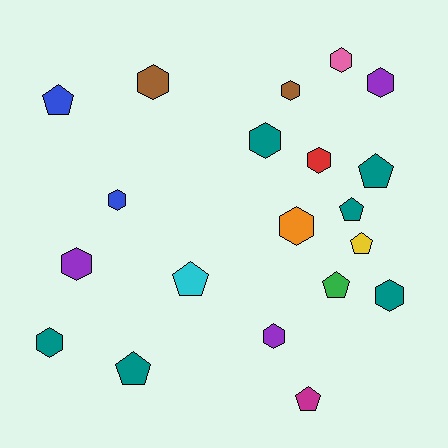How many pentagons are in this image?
There are 8 pentagons.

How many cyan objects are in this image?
There is 1 cyan object.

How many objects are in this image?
There are 20 objects.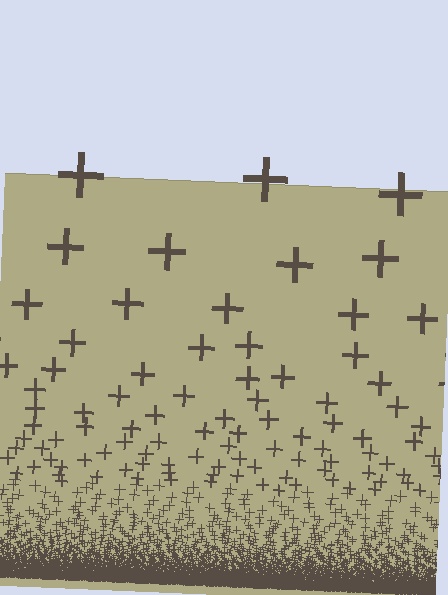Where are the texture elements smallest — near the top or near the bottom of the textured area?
Near the bottom.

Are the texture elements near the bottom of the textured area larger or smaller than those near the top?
Smaller. The gradient is inverted — elements near the bottom are smaller and denser.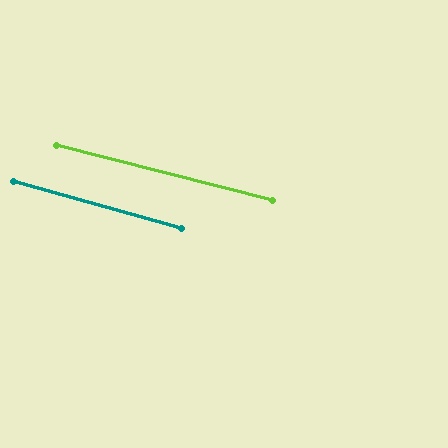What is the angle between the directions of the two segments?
Approximately 2 degrees.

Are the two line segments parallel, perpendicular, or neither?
Parallel — their directions differ by only 1.6°.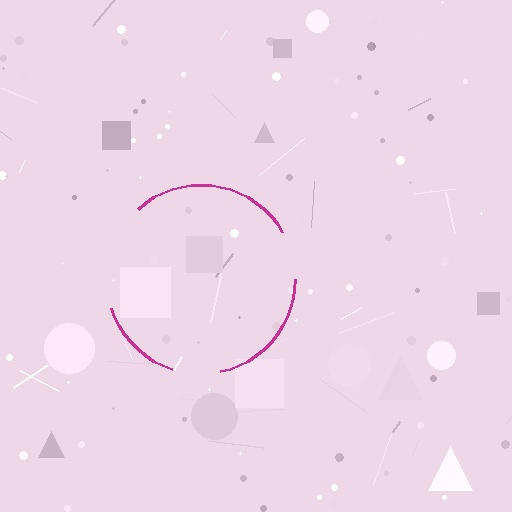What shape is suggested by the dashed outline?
The dashed outline suggests a circle.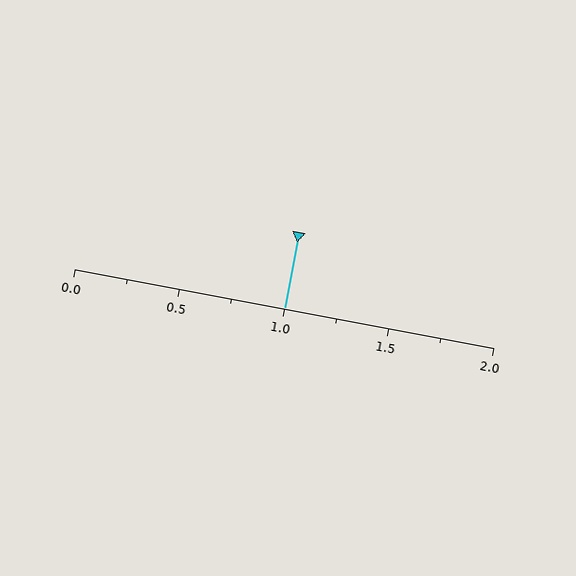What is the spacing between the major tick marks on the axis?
The major ticks are spaced 0.5 apart.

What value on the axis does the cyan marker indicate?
The marker indicates approximately 1.